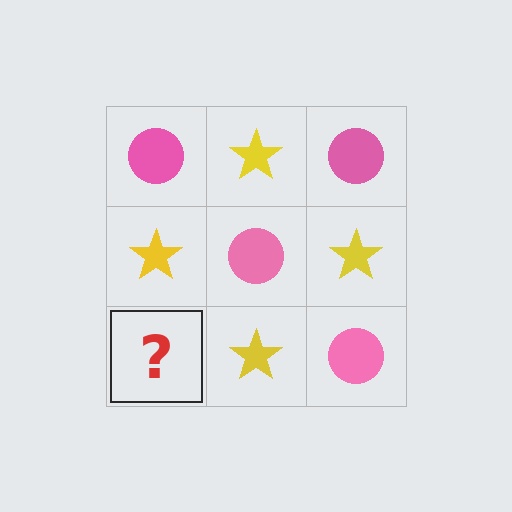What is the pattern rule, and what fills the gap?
The rule is that it alternates pink circle and yellow star in a checkerboard pattern. The gap should be filled with a pink circle.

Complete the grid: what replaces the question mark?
The question mark should be replaced with a pink circle.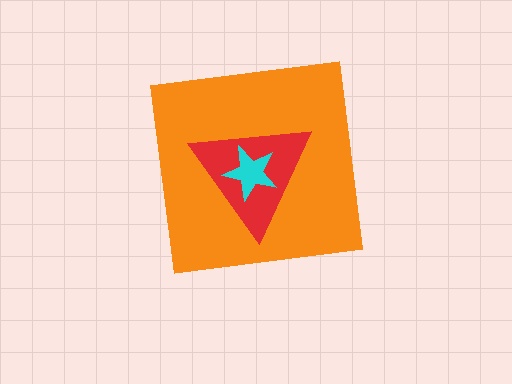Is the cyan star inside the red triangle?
Yes.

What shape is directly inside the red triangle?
The cyan star.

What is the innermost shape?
The cyan star.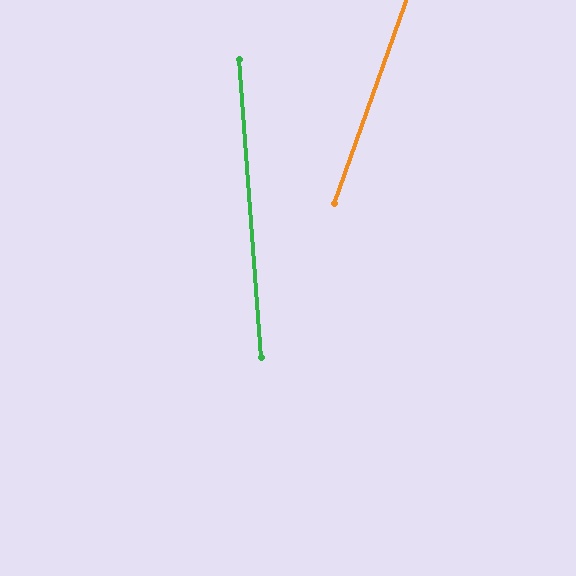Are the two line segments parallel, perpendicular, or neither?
Neither parallel nor perpendicular — they differ by about 24°.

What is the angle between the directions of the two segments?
Approximately 24 degrees.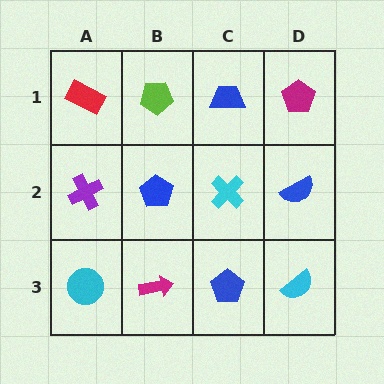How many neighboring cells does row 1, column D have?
2.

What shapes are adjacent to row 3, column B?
A blue pentagon (row 2, column B), a cyan circle (row 3, column A), a blue pentagon (row 3, column C).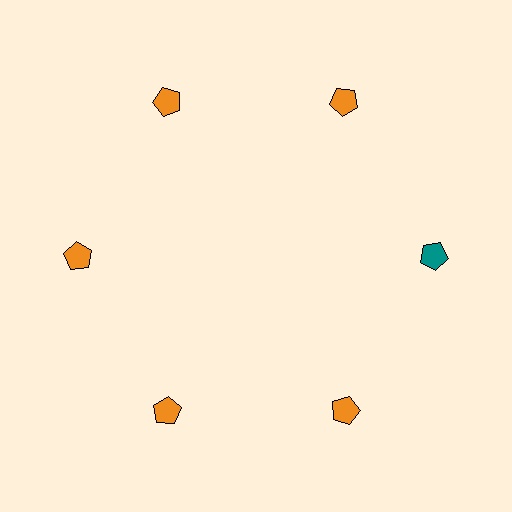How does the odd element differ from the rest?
It has a different color: teal instead of orange.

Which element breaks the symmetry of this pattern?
The teal pentagon at roughly the 3 o'clock position breaks the symmetry. All other shapes are orange pentagons.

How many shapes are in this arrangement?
There are 6 shapes arranged in a ring pattern.